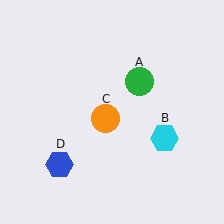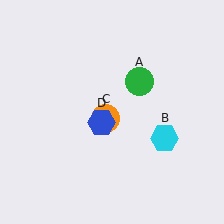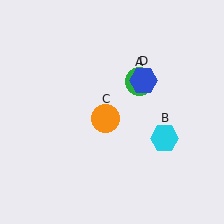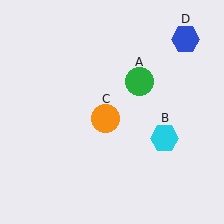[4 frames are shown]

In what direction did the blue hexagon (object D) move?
The blue hexagon (object D) moved up and to the right.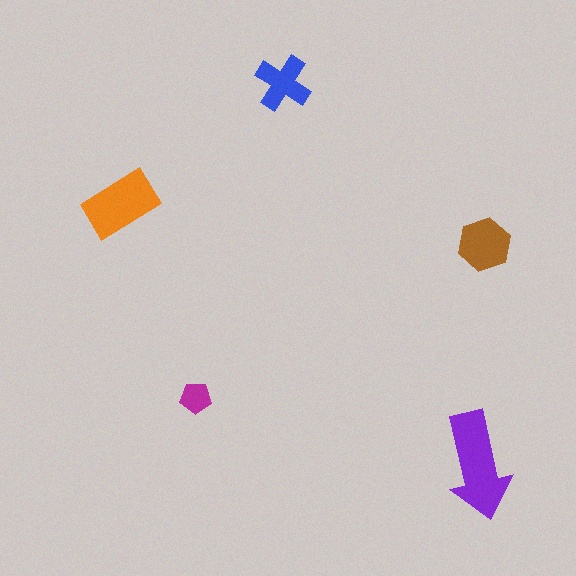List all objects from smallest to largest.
The magenta pentagon, the blue cross, the brown hexagon, the orange rectangle, the purple arrow.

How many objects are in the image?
There are 5 objects in the image.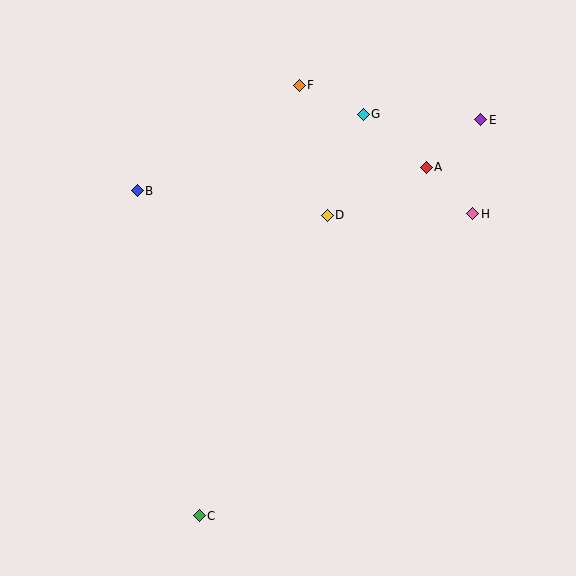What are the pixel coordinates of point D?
Point D is at (327, 215).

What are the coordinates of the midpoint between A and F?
The midpoint between A and F is at (363, 126).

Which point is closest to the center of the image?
Point D at (327, 215) is closest to the center.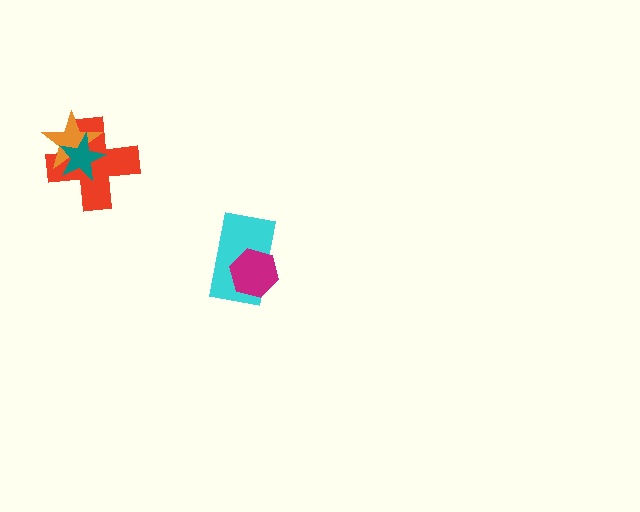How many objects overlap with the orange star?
2 objects overlap with the orange star.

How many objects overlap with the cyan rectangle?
1 object overlaps with the cyan rectangle.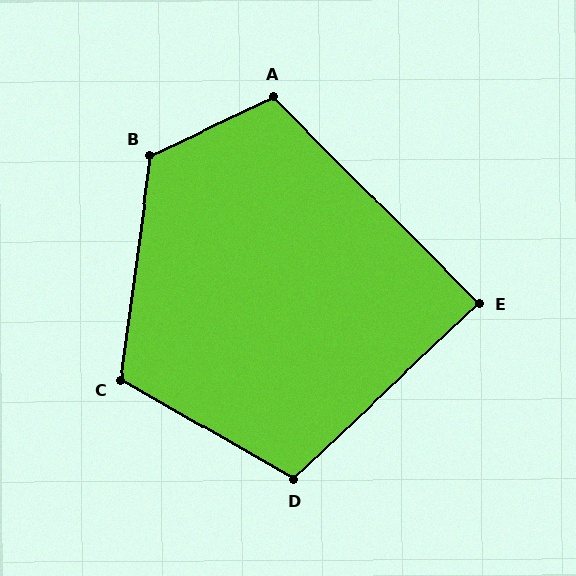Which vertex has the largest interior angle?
B, at approximately 123 degrees.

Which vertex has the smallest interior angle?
E, at approximately 89 degrees.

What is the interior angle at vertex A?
Approximately 110 degrees (obtuse).